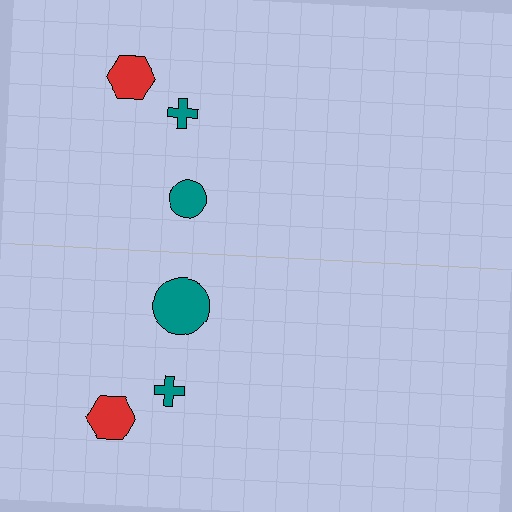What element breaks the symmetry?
The teal circle on the bottom side has a different size than its mirror counterpart.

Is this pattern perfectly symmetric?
No, the pattern is not perfectly symmetric. The teal circle on the bottom side has a different size than its mirror counterpart.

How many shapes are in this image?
There are 6 shapes in this image.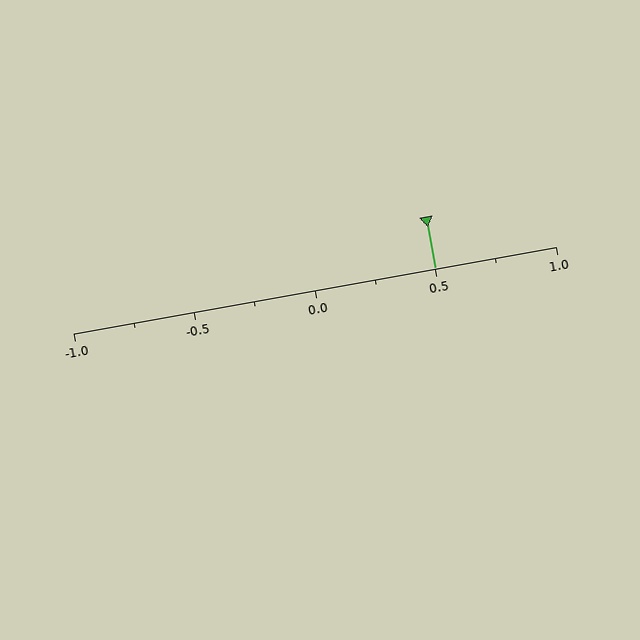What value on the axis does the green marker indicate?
The marker indicates approximately 0.5.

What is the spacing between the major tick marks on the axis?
The major ticks are spaced 0.5 apart.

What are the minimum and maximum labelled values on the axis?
The axis runs from -1.0 to 1.0.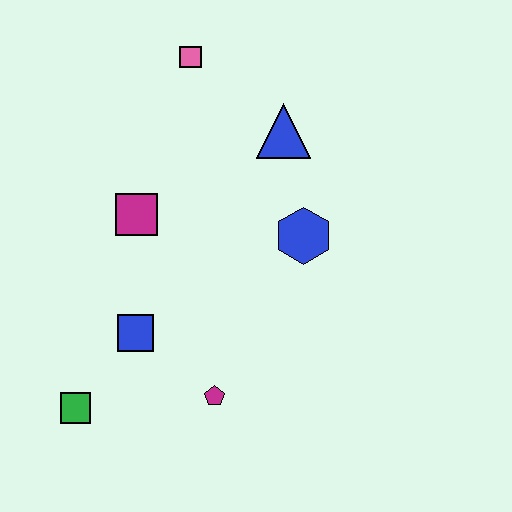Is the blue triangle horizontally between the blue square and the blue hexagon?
Yes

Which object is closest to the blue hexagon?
The blue triangle is closest to the blue hexagon.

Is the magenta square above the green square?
Yes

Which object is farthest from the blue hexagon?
The green square is farthest from the blue hexagon.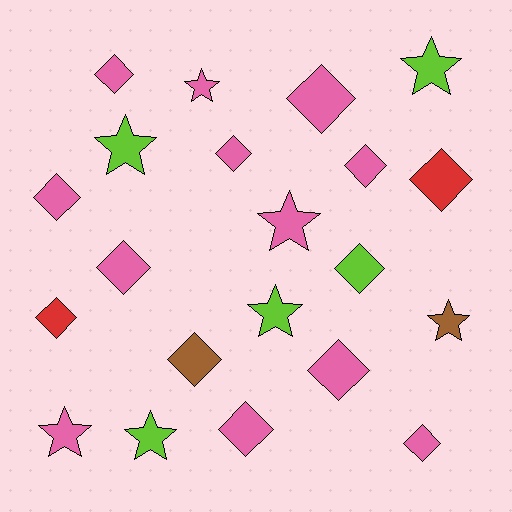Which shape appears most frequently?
Diamond, with 13 objects.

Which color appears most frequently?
Pink, with 12 objects.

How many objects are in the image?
There are 21 objects.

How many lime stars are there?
There are 4 lime stars.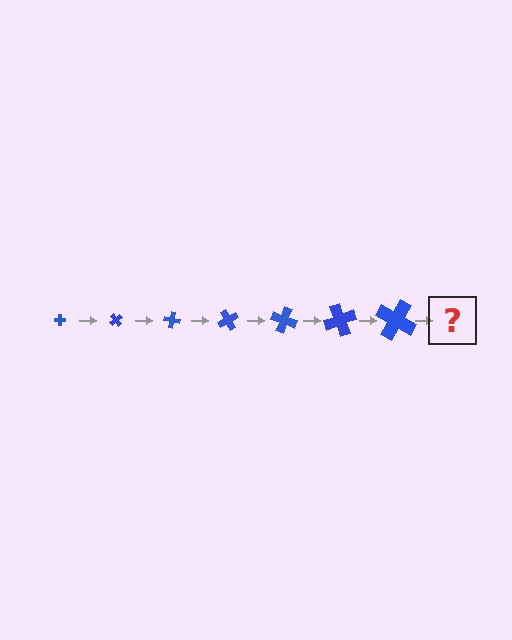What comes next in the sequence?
The next element should be a cross, larger than the previous one and rotated 350 degrees from the start.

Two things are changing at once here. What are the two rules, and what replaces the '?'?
The two rules are that the cross grows larger each step and it rotates 50 degrees each step. The '?' should be a cross, larger than the previous one and rotated 350 degrees from the start.